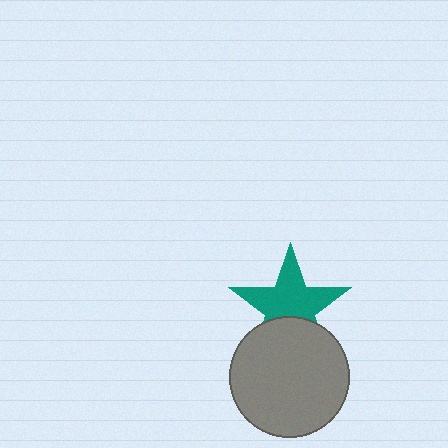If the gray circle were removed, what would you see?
You would see the complete teal star.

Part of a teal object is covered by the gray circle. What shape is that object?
It is a star.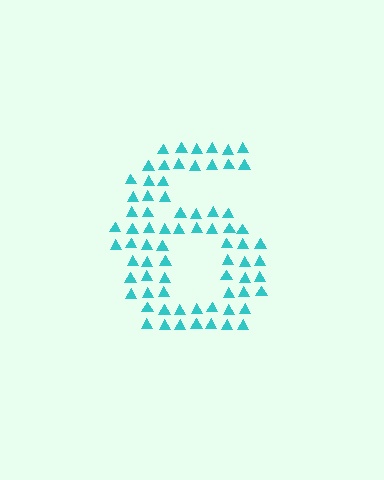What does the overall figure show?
The overall figure shows the digit 6.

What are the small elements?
The small elements are triangles.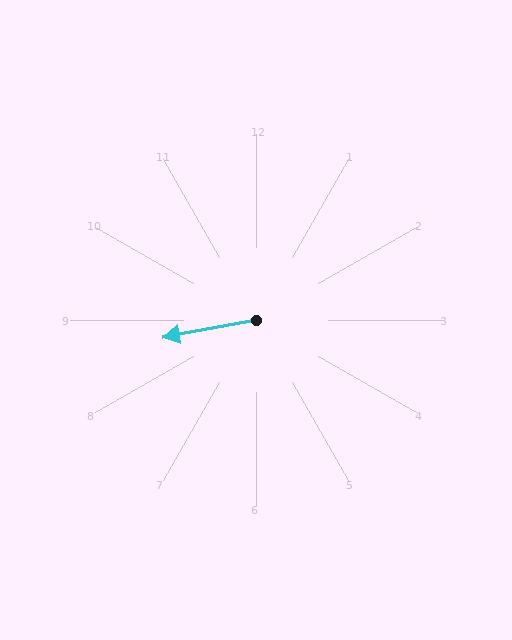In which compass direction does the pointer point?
West.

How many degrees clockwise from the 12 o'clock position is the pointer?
Approximately 260 degrees.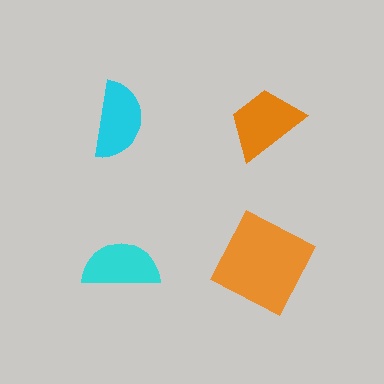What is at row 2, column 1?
A cyan semicircle.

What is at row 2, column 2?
An orange square.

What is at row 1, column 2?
An orange trapezoid.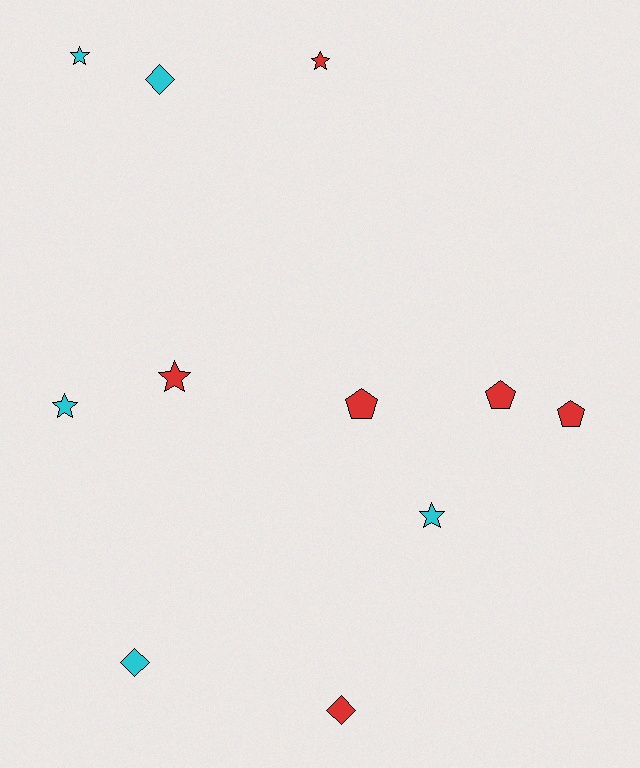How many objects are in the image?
There are 11 objects.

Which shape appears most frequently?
Star, with 5 objects.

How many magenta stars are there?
There are no magenta stars.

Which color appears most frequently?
Red, with 6 objects.